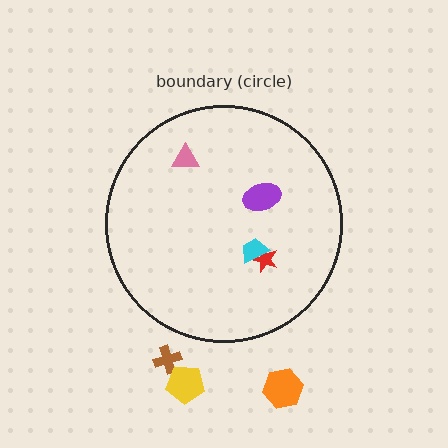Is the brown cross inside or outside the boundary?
Outside.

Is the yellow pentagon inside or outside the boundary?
Outside.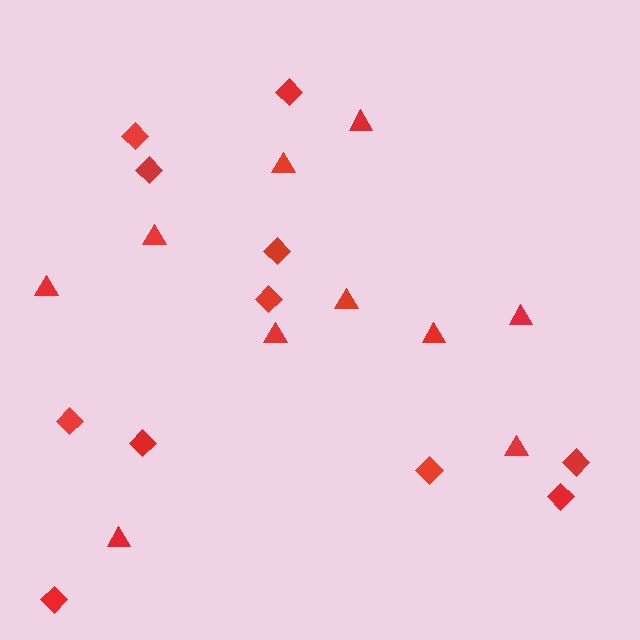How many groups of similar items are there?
There are 2 groups: one group of triangles (10) and one group of diamonds (11).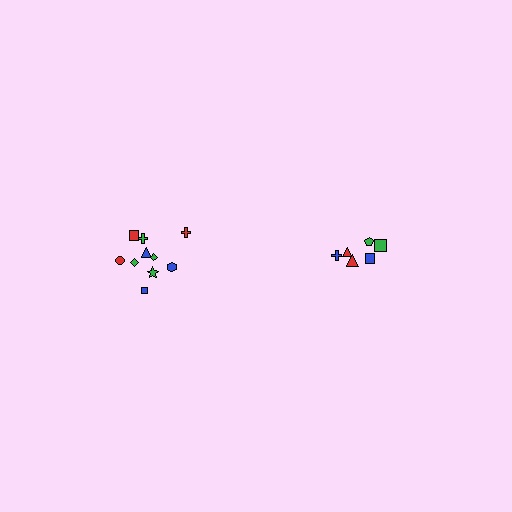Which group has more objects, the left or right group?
The left group.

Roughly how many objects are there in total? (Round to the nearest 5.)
Roughly 15 objects in total.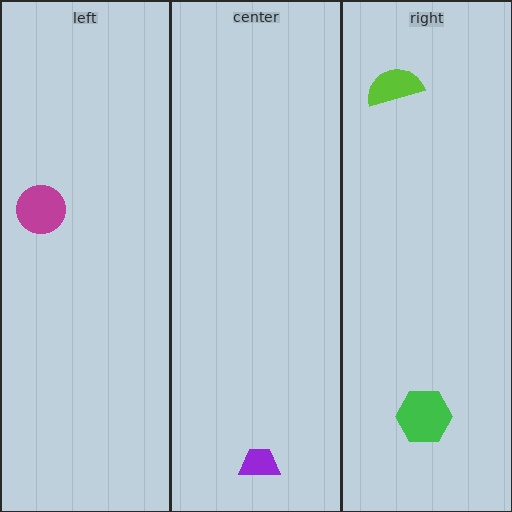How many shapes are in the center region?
1.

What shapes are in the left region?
The magenta circle.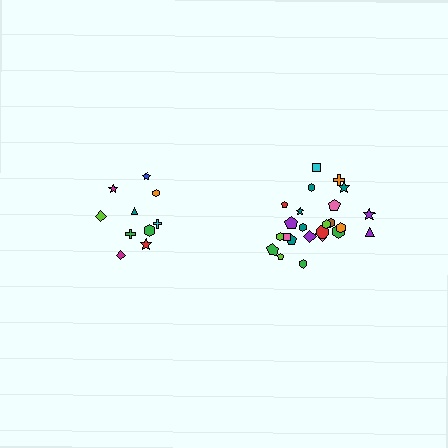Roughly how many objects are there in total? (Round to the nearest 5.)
Roughly 35 objects in total.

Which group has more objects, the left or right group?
The right group.